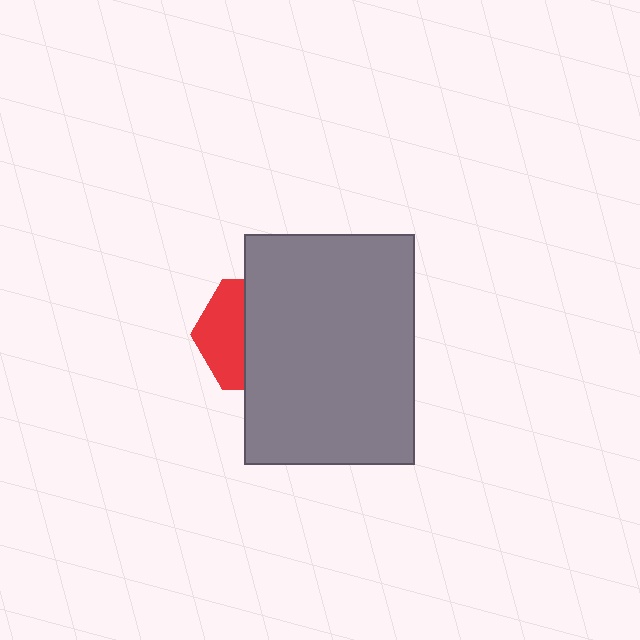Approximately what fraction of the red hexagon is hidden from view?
Roughly 61% of the red hexagon is hidden behind the gray rectangle.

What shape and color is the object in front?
The object in front is a gray rectangle.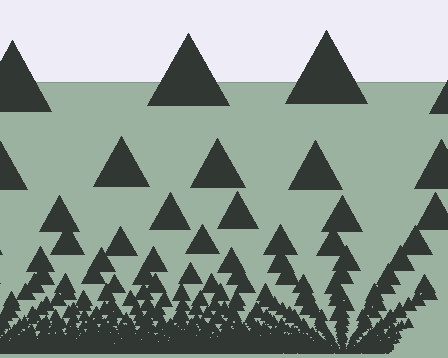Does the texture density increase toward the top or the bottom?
Density increases toward the bottom.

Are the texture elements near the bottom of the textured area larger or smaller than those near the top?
Smaller. The gradient is inverted — elements near the bottom are smaller and denser.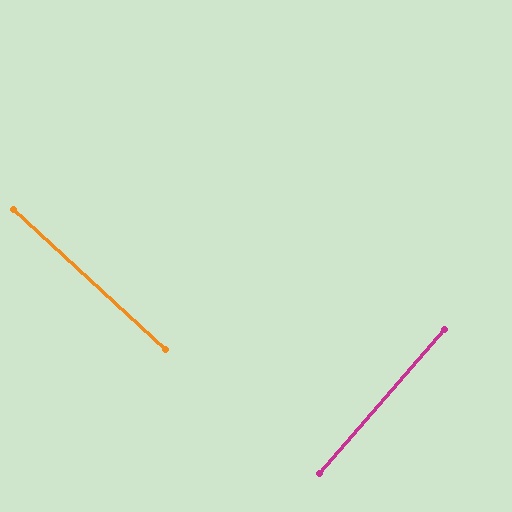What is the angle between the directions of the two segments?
Approximately 88 degrees.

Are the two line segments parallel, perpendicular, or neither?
Perpendicular — they meet at approximately 88°.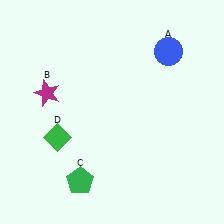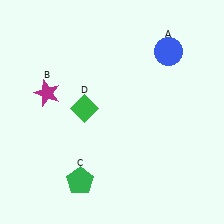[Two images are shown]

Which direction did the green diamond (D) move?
The green diamond (D) moved up.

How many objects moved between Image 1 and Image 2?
1 object moved between the two images.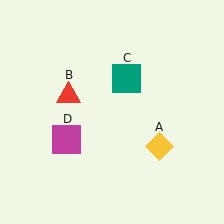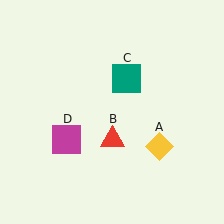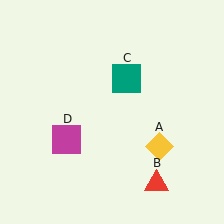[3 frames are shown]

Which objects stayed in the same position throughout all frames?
Yellow diamond (object A) and teal square (object C) and magenta square (object D) remained stationary.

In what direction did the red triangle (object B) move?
The red triangle (object B) moved down and to the right.